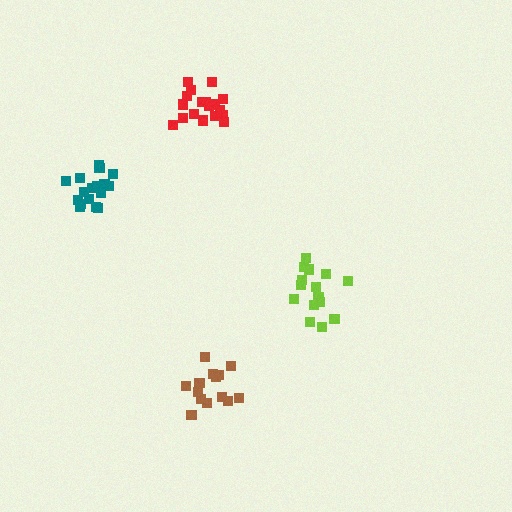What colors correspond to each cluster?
The clusters are colored: lime, brown, teal, red.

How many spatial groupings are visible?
There are 4 spatial groupings.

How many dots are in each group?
Group 1: 15 dots, Group 2: 14 dots, Group 3: 17 dots, Group 4: 18 dots (64 total).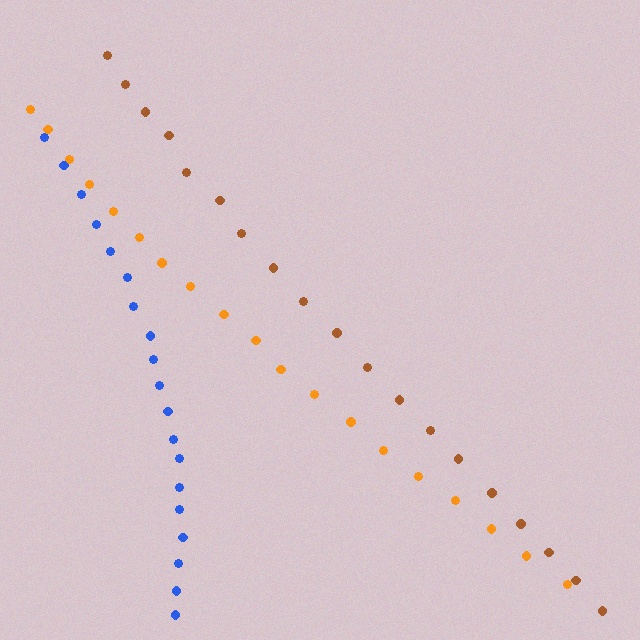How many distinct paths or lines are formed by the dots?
There are 3 distinct paths.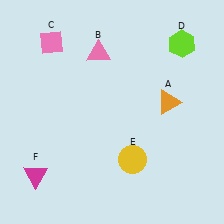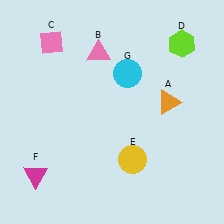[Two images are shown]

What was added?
A cyan circle (G) was added in Image 2.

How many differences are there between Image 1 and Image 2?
There is 1 difference between the two images.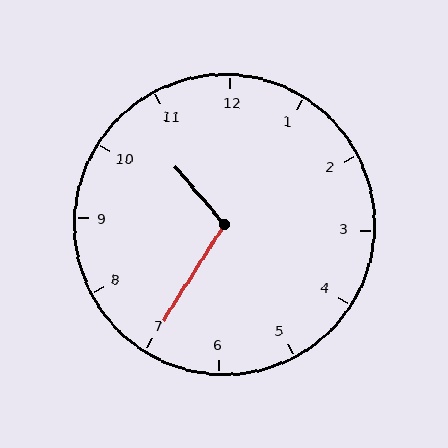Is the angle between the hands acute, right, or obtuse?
It is obtuse.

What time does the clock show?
10:35.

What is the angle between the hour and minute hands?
Approximately 108 degrees.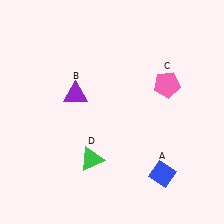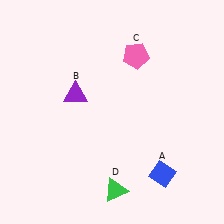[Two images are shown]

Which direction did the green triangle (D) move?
The green triangle (D) moved down.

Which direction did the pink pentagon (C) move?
The pink pentagon (C) moved left.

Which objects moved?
The objects that moved are: the pink pentagon (C), the green triangle (D).